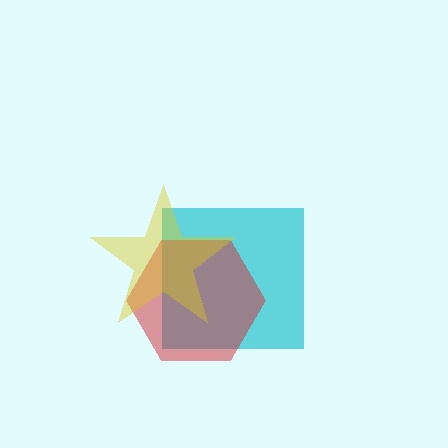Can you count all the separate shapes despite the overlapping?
Yes, there are 3 separate shapes.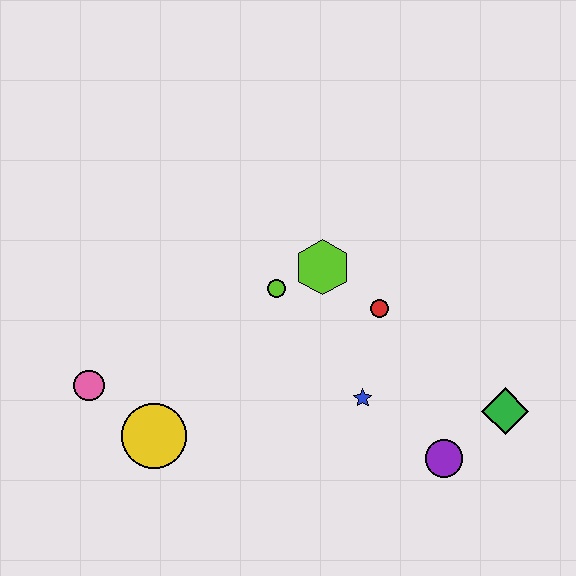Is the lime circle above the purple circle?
Yes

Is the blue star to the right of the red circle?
No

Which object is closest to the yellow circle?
The pink circle is closest to the yellow circle.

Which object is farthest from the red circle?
The pink circle is farthest from the red circle.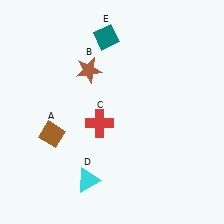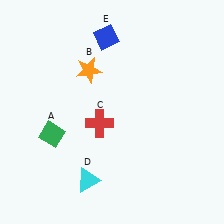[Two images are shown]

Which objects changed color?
A changed from brown to green. B changed from brown to orange. E changed from teal to blue.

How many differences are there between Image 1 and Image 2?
There are 3 differences between the two images.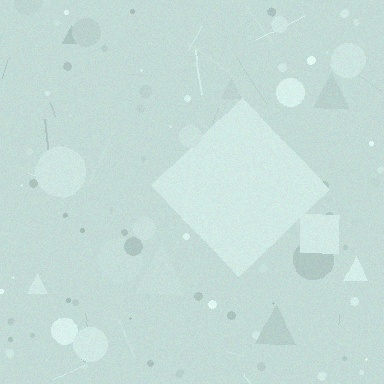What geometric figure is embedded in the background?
A diamond is embedded in the background.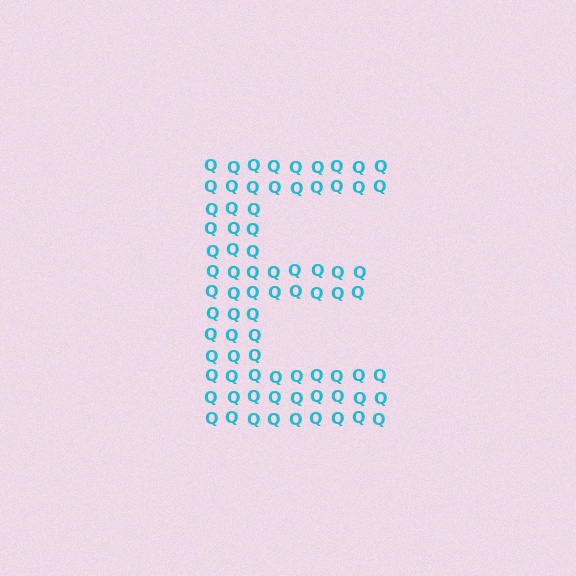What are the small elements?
The small elements are letter Q's.